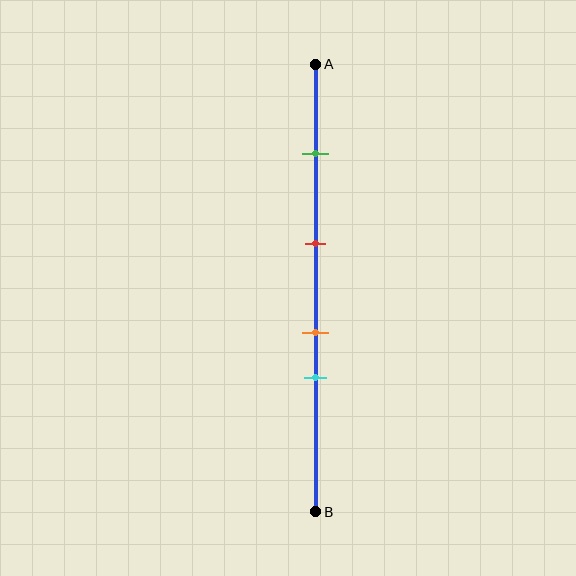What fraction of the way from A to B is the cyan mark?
The cyan mark is approximately 70% (0.7) of the way from A to B.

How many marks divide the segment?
There are 4 marks dividing the segment.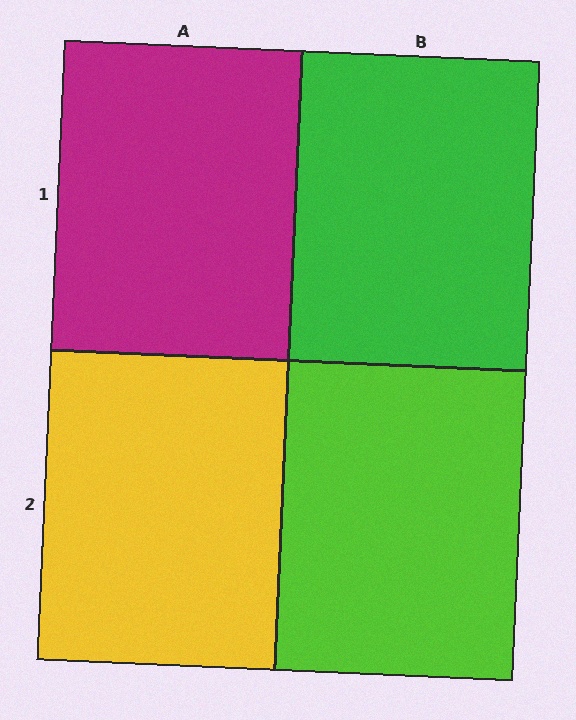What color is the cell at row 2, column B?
Lime.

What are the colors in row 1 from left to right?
Magenta, green.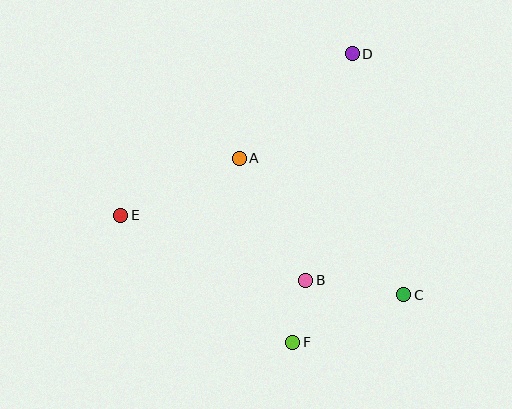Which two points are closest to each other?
Points B and F are closest to each other.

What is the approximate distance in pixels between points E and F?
The distance between E and F is approximately 214 pixels.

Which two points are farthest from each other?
Points D and F are farthest from each other.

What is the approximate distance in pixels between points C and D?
The distance between C and D is approximately 247 pixels.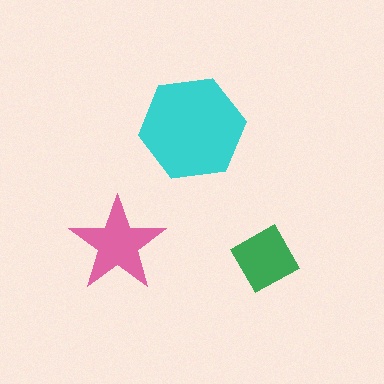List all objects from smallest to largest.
The green square, the pink star, the cyan hexagon.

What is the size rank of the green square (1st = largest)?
3rd.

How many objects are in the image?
There are 3 objects in the image.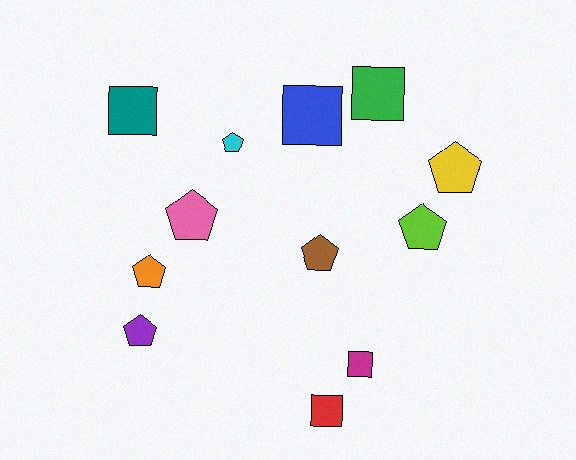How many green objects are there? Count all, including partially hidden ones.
There is 1 green object.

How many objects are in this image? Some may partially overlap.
There are 12 objects.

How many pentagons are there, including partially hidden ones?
There are 7 pentagons.